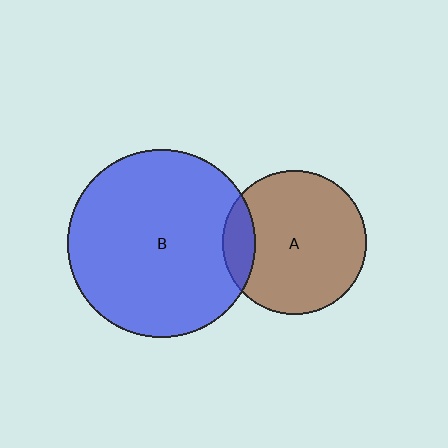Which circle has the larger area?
Circle B (blue).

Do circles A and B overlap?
Yes.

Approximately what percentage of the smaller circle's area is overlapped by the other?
Approximately 15%.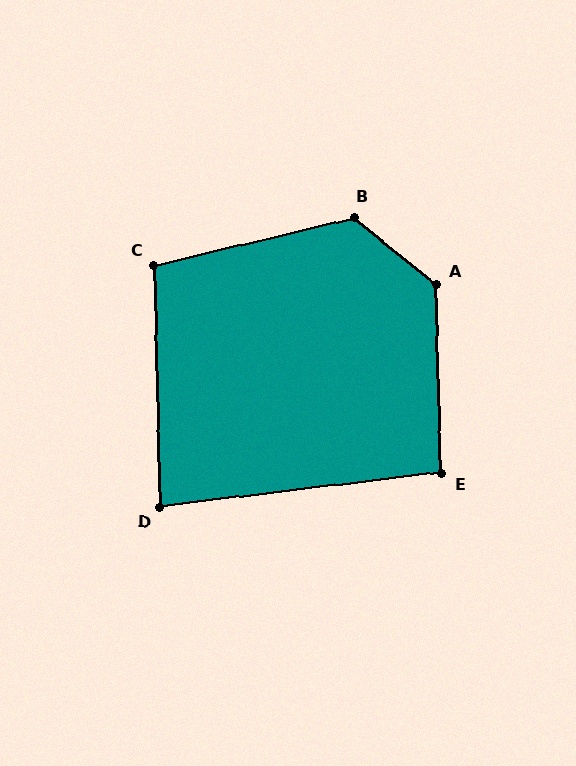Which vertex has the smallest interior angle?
D, at approximately 85 degrees.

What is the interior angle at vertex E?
Approximately 95 degrees (obtuse).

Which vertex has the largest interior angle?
A, at approximately 131 degrees.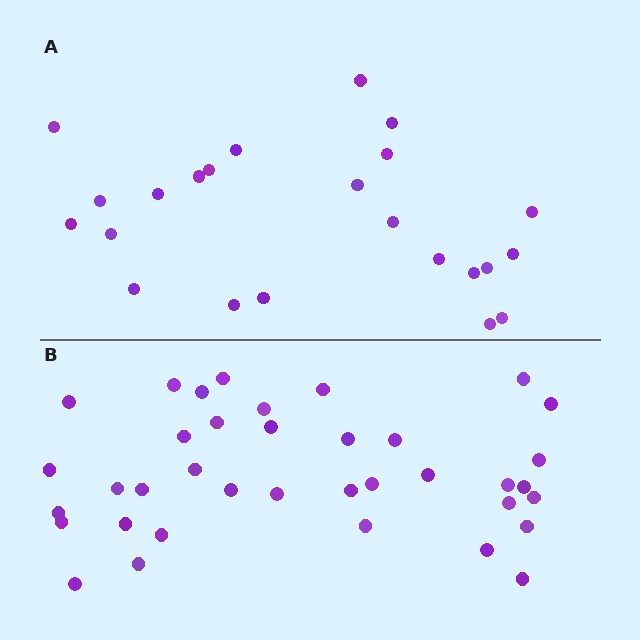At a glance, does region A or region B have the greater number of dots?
Region B (the bottom region) has more dots.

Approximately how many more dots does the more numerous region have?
Region B has approximately 15 more dots than region A.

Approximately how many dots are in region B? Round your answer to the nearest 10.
About 40 dots. (The exact count is 37, which rounds to 40.)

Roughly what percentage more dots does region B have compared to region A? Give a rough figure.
About 60% more.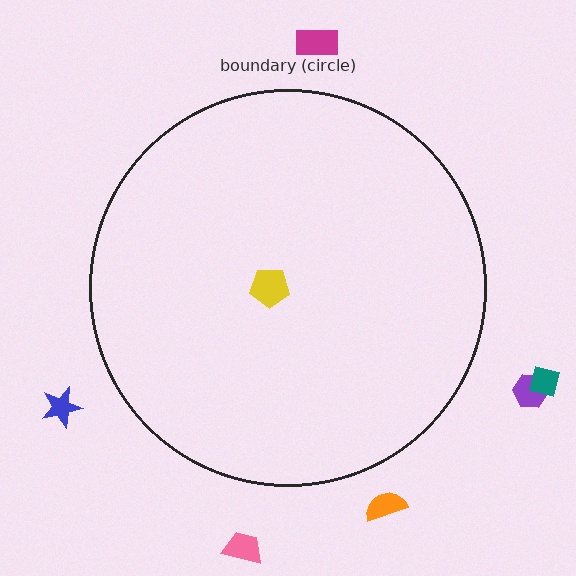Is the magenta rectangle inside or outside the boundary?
Outside.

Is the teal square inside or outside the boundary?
Outside.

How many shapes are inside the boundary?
1 inside, 6 outside.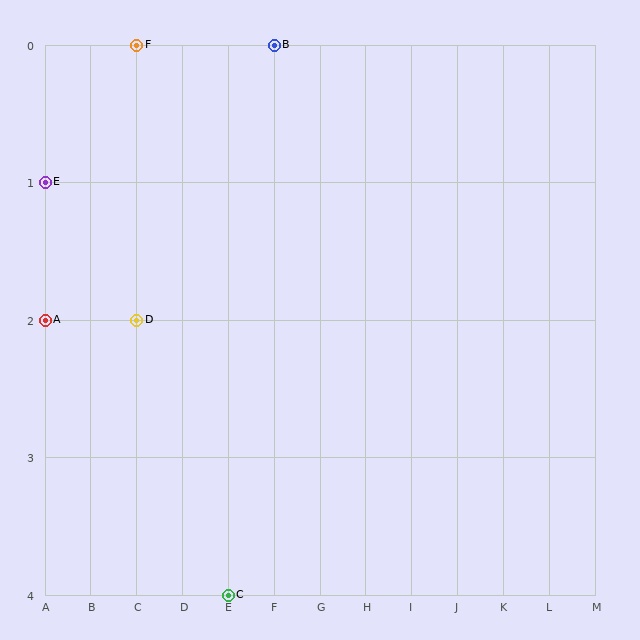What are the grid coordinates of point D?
Point D is at grid coordinates (C, 2).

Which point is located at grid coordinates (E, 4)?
Point C is at (E, 4).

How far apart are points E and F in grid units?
Points E and F are 2 columns and 1 row apart (about 2.2 grid units diagonally).